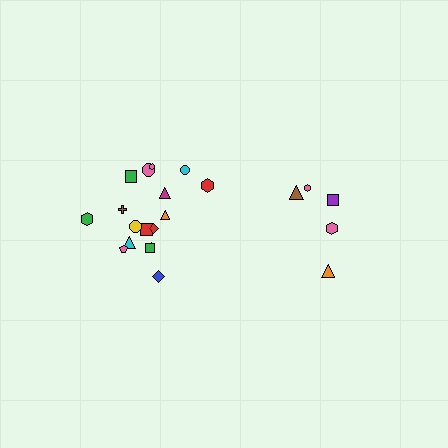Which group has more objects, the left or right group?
The left group.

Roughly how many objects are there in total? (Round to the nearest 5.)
Roughly 25 objects in total.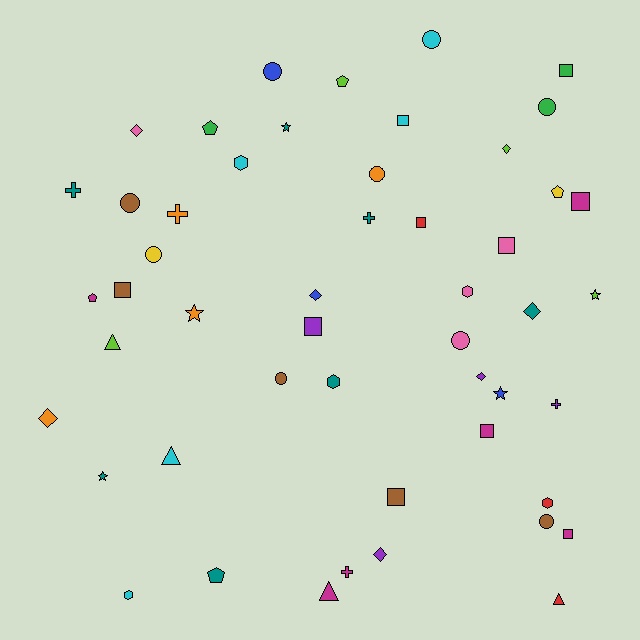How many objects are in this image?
There are 50 objects.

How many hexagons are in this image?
There are 5 hexagons.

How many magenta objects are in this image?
There are 6 magenta objects.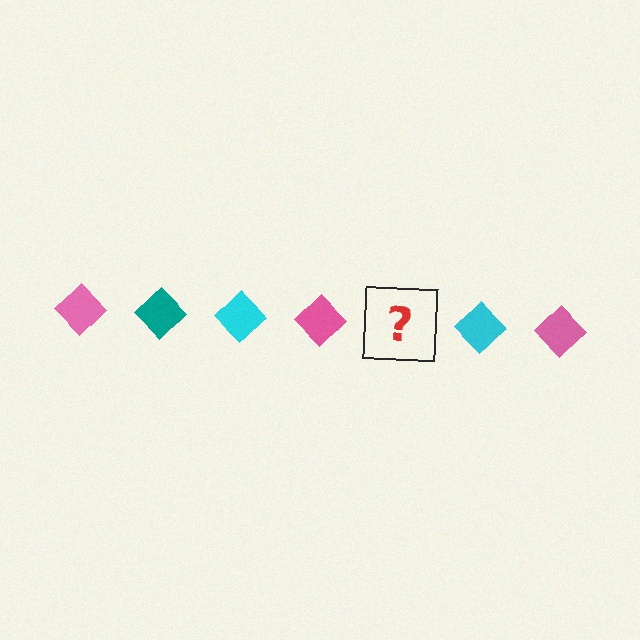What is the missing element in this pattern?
The missing element is a teal diamond.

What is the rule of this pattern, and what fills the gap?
The rule is that the pattern cycles through pink, teal, cyan diamonds. The gap should be filled with a teal diamond.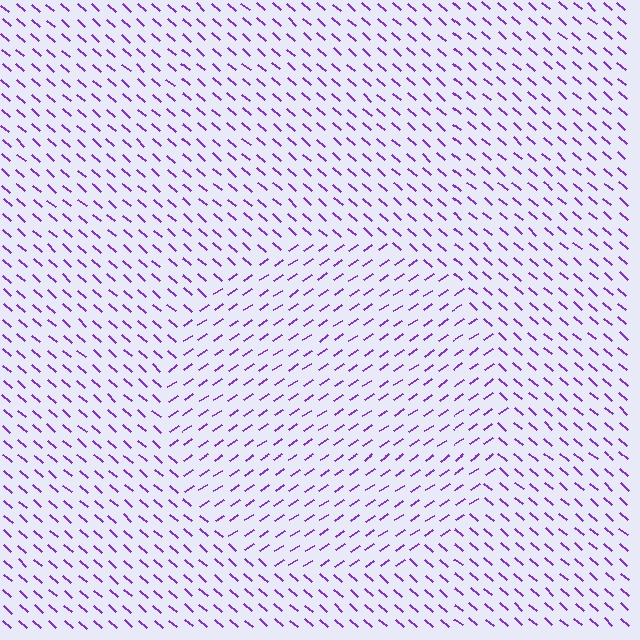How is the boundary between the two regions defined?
The boundary is defined purely by a change in line orientation (approximately 75 degrees difference). All lines are the same color and thickness.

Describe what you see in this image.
The image is filled with small purple line segments. A circle region in the image has lines oriented differently from the surrounding lines, creating a visible texture boundary.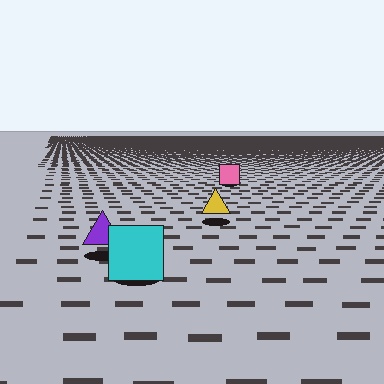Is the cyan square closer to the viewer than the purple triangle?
Yes. The cyan square is closer — you can tell from the texture gradient: the ground texture is coarser near it.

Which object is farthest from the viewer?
The pink square is farthest from the viewer. It appears smaller and the ground texture around it is denser.